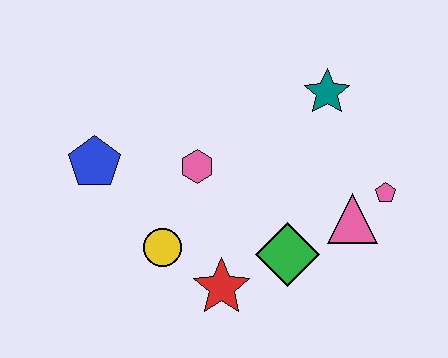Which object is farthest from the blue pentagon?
The pink pentagon is farthest from the blue pentagon.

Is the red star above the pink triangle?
No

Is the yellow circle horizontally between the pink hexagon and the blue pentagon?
Yes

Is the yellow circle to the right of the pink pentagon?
No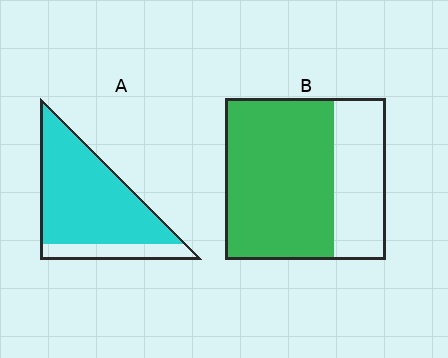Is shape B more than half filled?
Yes.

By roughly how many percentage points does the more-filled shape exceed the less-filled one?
By roughly 15 percentage points (A over B).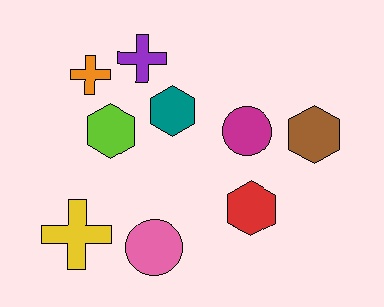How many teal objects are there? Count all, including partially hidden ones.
There is 1 teal object.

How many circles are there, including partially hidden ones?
There are 2 circles.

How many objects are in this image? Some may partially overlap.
There are 9 objects.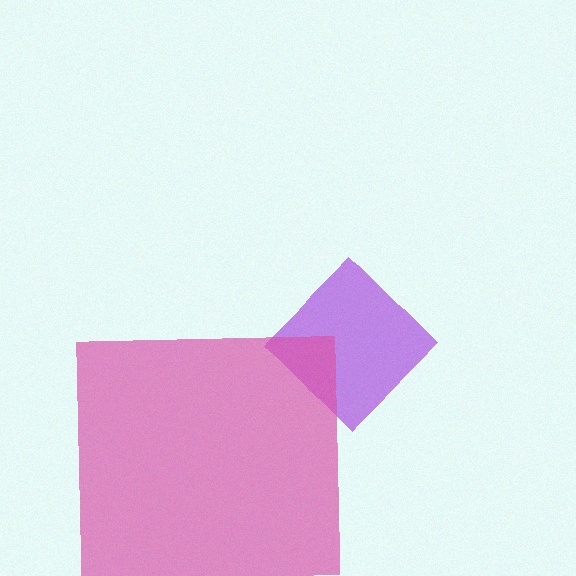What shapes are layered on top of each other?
The layered shapes are: a purple diamond, a pink square.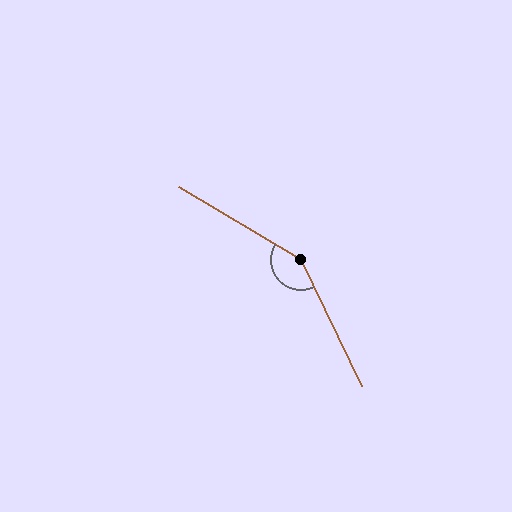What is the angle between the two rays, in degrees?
Approximately 146 degrees.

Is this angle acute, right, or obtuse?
It is obtuse.